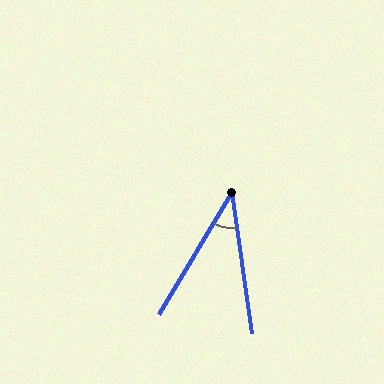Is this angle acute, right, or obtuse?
It is acute.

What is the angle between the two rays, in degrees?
Approximately 39 degrees.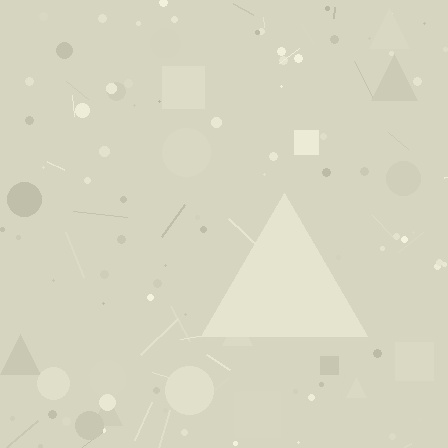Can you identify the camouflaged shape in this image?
The camouflaged shape is a triangle.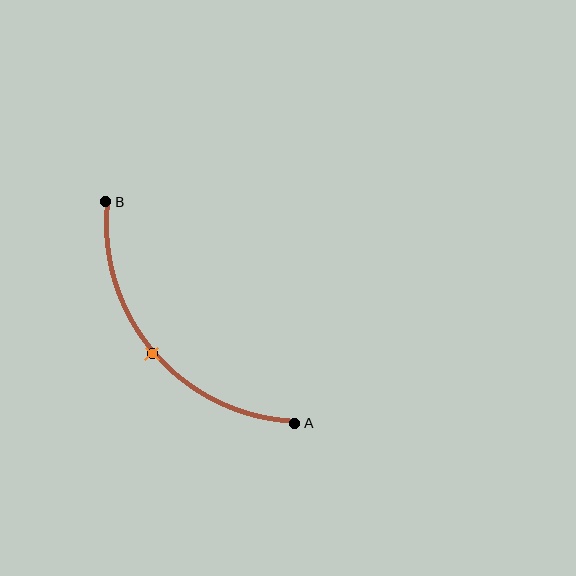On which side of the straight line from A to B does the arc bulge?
The arc bulges below and to the left of the straight line connecting A and B.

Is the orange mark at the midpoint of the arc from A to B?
Yes. The orange mark lies on the arc at equal arc-length from both A and B — it is the arc midpoint.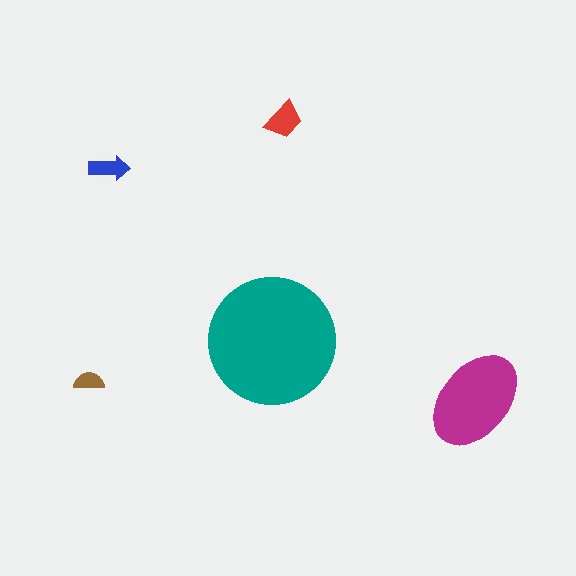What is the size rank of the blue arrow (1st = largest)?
4th.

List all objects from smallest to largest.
The brown semicircle, the blue arrow, the red trapezoid, the magenta ellipse, the teal circle.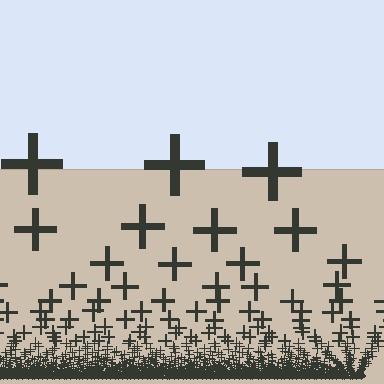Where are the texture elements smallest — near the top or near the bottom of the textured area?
Near the bottom.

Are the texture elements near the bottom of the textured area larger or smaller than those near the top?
Smaller. The gradient is inverted — elements near the bottom are smaller and denser.